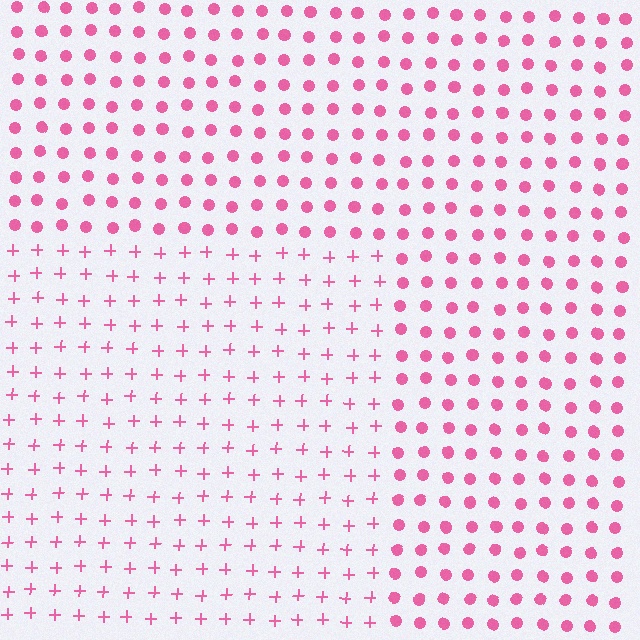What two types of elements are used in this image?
The image uses plus signs inside the rectangle region and circles outside it.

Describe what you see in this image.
The image is filled with small pink elements arranged in a uniform grid. A rectangle-shaped region contains plus signs, while the surrounding area contains circles. The boundary is defined purely by the change in element shape.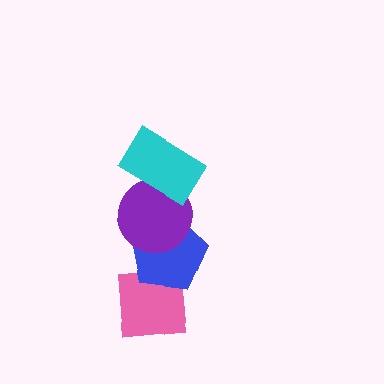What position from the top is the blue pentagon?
The blue pentagon is 3rd from the top.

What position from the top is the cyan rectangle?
The cyan rectangle is 1st from the top.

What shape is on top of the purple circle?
The cyan rectangle is on top of the purple circle.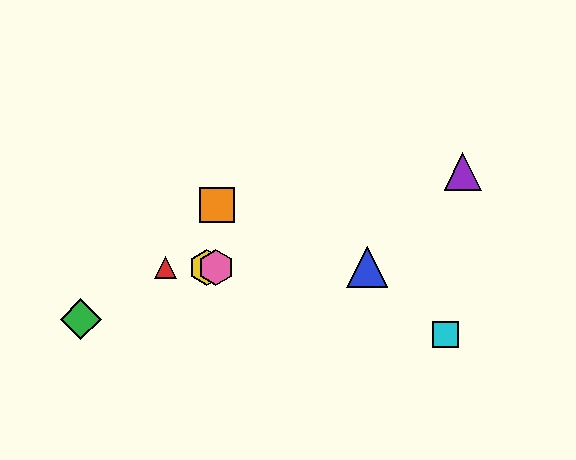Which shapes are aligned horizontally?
The red triangle, the blue triangle, the yellow hexagon, the pink hexagon are aligned horizontally.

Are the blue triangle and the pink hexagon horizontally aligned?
Yes, both are at y≈267.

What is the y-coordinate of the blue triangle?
The blue triangle is at y≈267.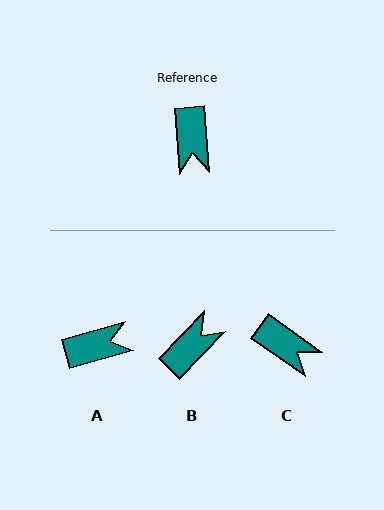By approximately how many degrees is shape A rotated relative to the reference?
Approximately 102 degrees counter-clockwise.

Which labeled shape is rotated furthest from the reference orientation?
B, about 132 degrees away.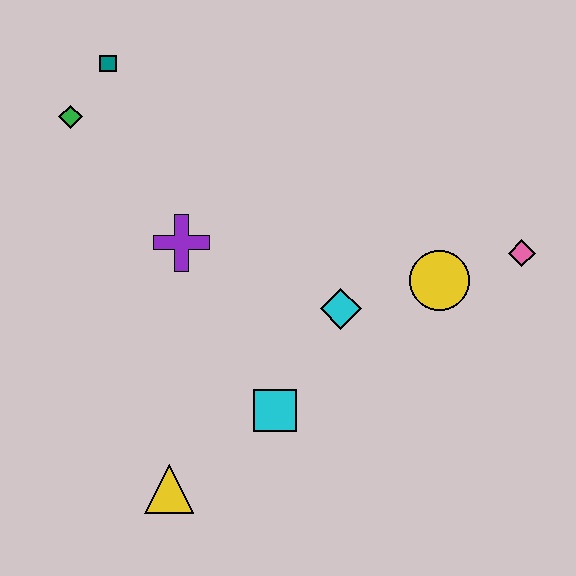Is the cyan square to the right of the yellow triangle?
Yes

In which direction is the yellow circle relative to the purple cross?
The yellow circle is to the right of the purple cross.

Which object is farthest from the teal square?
The pink diamond is farthest from the teal square.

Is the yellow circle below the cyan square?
No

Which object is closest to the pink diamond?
The yellow circle is closest to the pink diamond.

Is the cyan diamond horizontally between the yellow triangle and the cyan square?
No